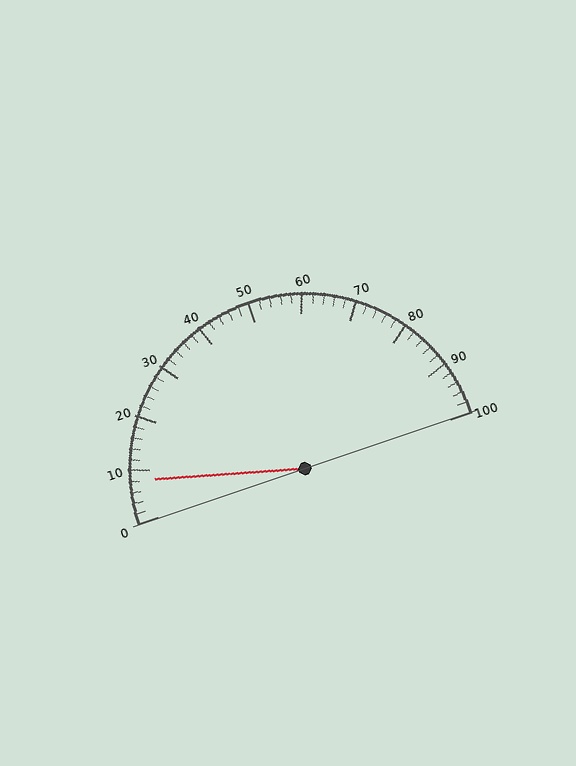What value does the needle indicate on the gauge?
The needle indicates approximately 8.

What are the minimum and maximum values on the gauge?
The gauge ranges from 0 to 100.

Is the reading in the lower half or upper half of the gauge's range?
The reading is in the lower half of the range (0 to 100).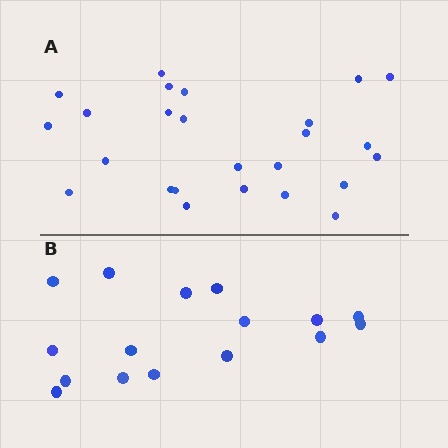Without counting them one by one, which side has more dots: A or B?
Region A (the top region) has more dots.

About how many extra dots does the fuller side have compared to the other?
Region A has roughly 8 or so more dots than region B.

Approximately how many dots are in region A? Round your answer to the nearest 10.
About 20 dots. (The exact count is 25, which rounds to 20.)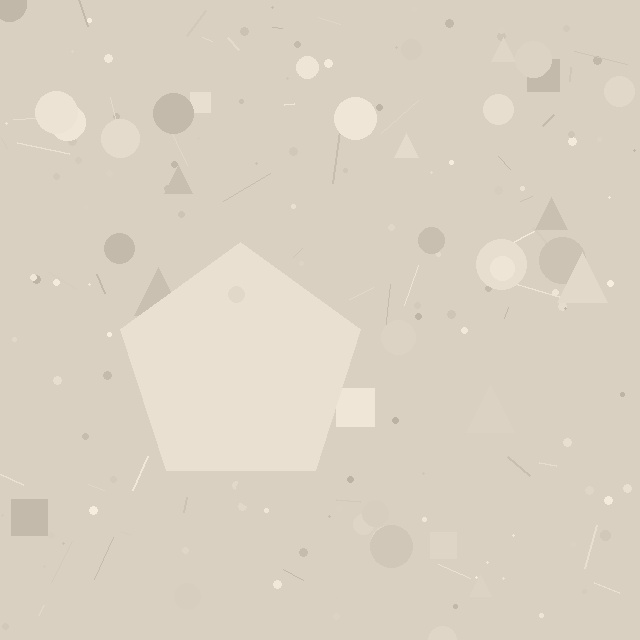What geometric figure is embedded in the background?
A pentagon is embedded in the background.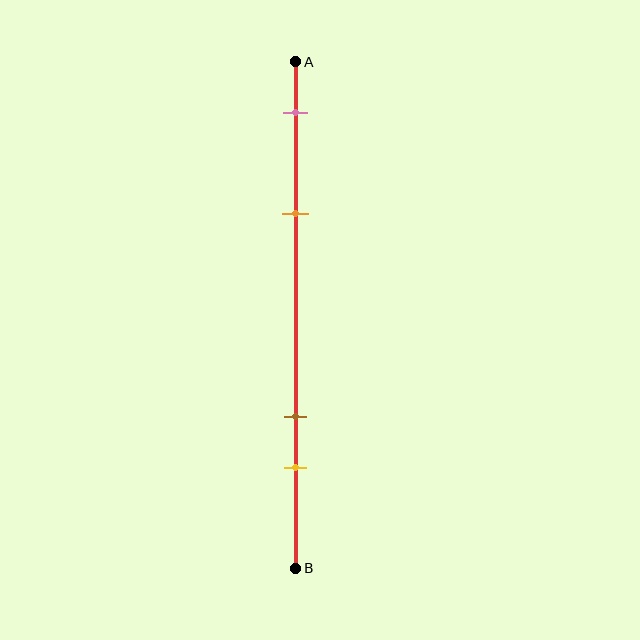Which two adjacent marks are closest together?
The brown and yellow marks are the closest adjacent pair.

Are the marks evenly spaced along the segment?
No, the marks are not evenly spaced.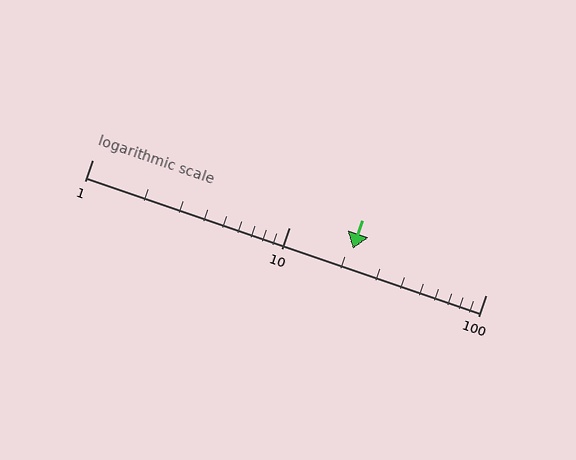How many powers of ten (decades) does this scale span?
The scale spans 2 decades, from 1 to 100.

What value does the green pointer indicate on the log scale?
The pointer indicates approximately 21.